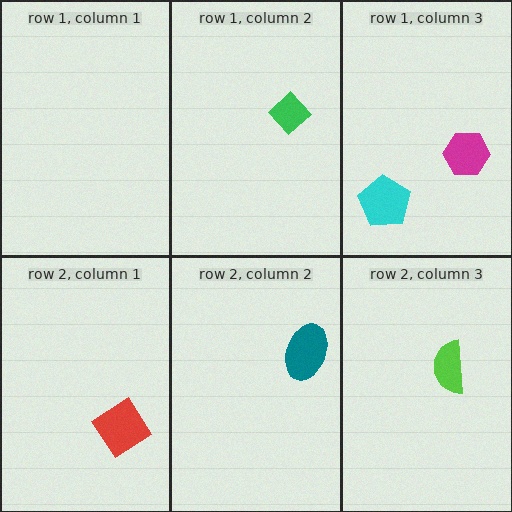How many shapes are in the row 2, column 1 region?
1.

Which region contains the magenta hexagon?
The row 1, column 3 region.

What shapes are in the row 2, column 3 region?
The lime semicircle.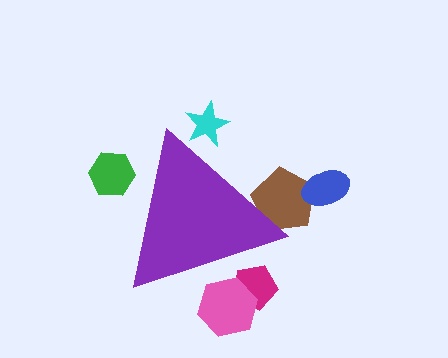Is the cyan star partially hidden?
Yes, the cyan star is partially hidden behind the purple triangle.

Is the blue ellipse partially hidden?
No, the blue ellipse is fully visible.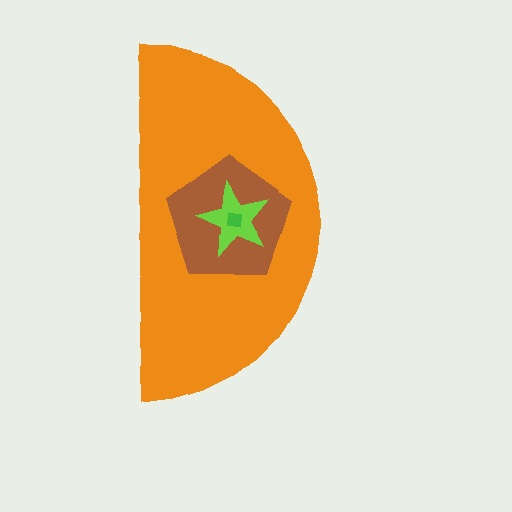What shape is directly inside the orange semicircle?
The brown pentagon.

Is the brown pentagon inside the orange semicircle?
Yes.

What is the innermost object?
The green square.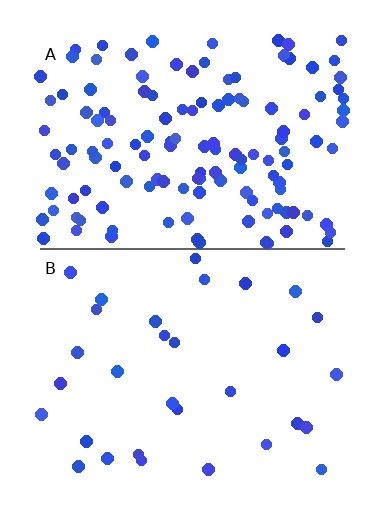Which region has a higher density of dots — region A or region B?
A (the top).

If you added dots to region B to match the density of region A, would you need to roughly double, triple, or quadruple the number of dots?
Approximately quadruple.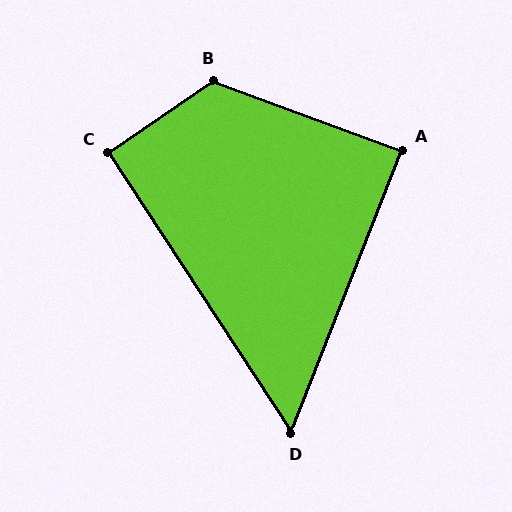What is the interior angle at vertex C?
Approximately 91 degrees (approximately right).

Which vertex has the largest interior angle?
B, at approximately 125 degrees.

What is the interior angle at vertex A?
Approximately 89 degrees (approximately right).